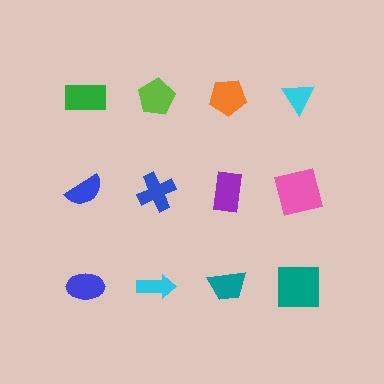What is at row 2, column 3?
A purple rectangle.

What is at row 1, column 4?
A cyan triangle.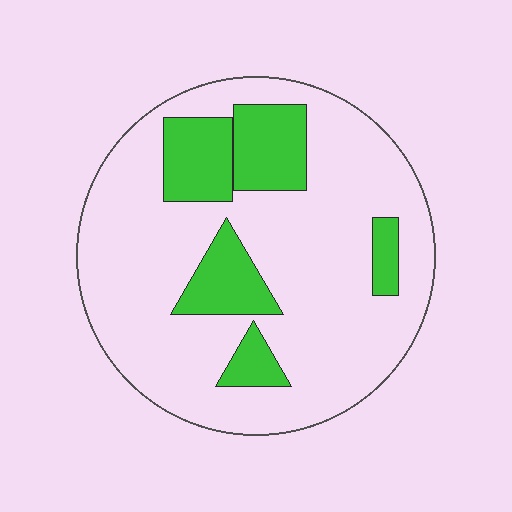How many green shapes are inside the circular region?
5.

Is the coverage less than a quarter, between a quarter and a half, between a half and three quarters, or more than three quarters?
Less than a quarter.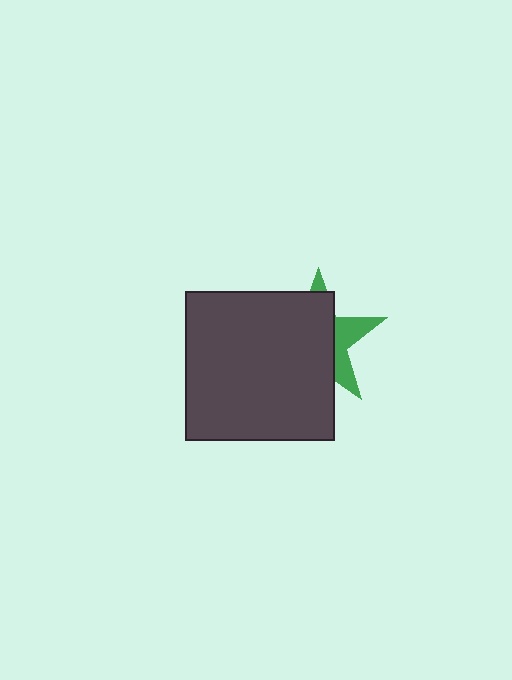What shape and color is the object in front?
The object in front is a dark gray square.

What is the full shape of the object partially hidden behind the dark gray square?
The partially hidden object is a green star.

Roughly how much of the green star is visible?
A small part of it is visible (roughly 31%).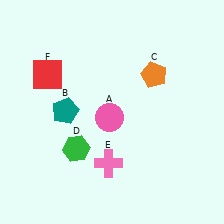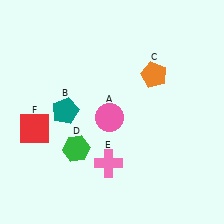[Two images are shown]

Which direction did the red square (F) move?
The red square (F) moved down.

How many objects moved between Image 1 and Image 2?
1 object moved between the two images.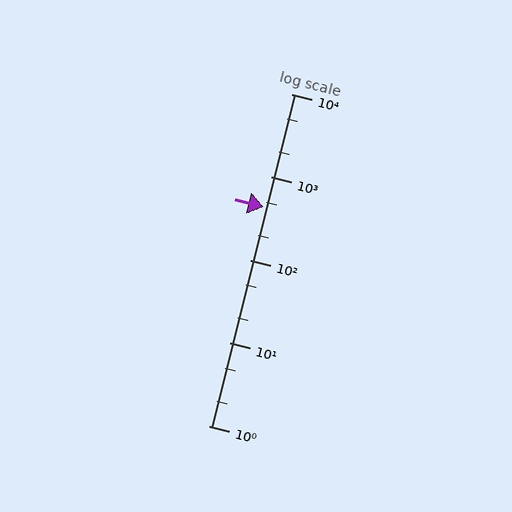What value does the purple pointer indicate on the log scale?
The pointer indicates approximately 430.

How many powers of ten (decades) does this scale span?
The scale spans 4 decades, from 1 to 10000.